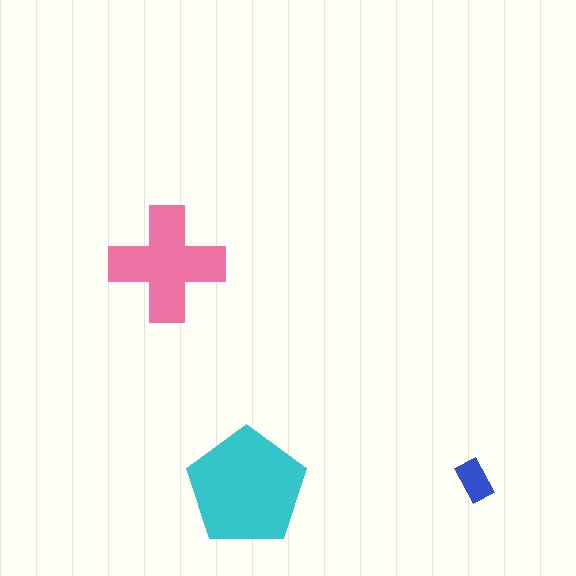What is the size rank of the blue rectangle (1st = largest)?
3rd.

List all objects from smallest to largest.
The blue rectangle, the pink cross, the cyan pentagon.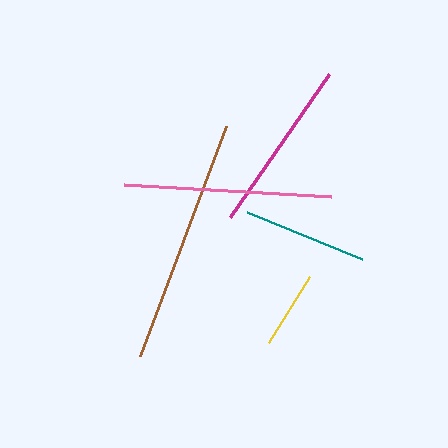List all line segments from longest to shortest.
From longest to shortest: brown, pink, magenta, teal, yellow.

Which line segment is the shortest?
The yellow line is the shortest at approximately 79 pixels.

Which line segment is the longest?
The brown line is the longest at approximately 246 pixels.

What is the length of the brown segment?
The brown segment is approximately 246 pixels long.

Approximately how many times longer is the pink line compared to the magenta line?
The pink line is approximately 1.2 times the length of the magenta line.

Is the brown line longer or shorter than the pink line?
The brown line is longer than the pink line.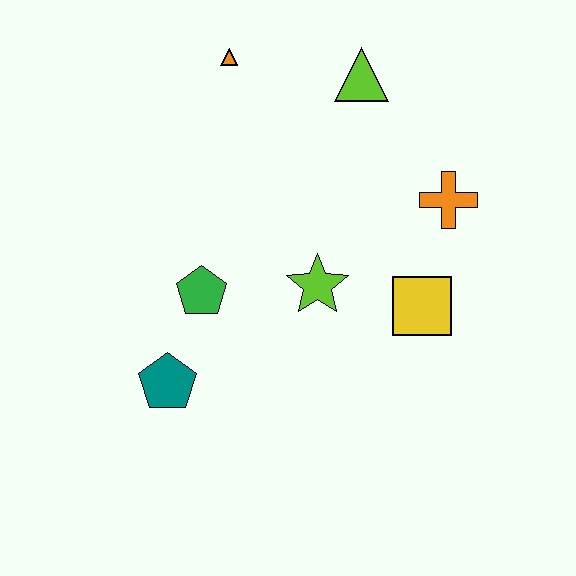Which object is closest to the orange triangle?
The lime triangle is closest to the orange triangle.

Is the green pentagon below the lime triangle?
Yes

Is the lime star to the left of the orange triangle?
No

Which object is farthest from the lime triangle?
The teal pentagon is farthest from the lime triangle.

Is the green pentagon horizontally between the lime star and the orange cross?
No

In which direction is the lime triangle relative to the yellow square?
The lime triangle is above the yellow square.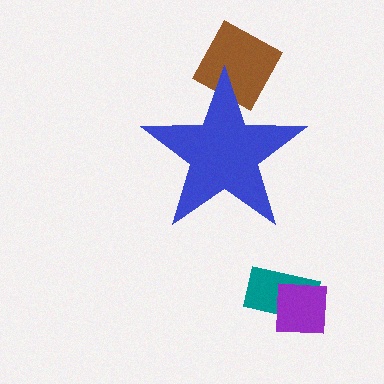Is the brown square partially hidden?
Yes, the brown square is partially hidden behind the blue star.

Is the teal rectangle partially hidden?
No, the teal rectangle is fully visible.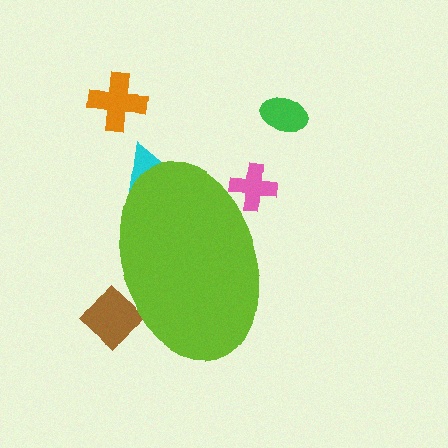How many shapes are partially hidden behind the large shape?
3 shapes are partially hidden.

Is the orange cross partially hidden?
No, the orange cross is fully visible.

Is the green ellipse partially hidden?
No, the green ellipse is fully visible.